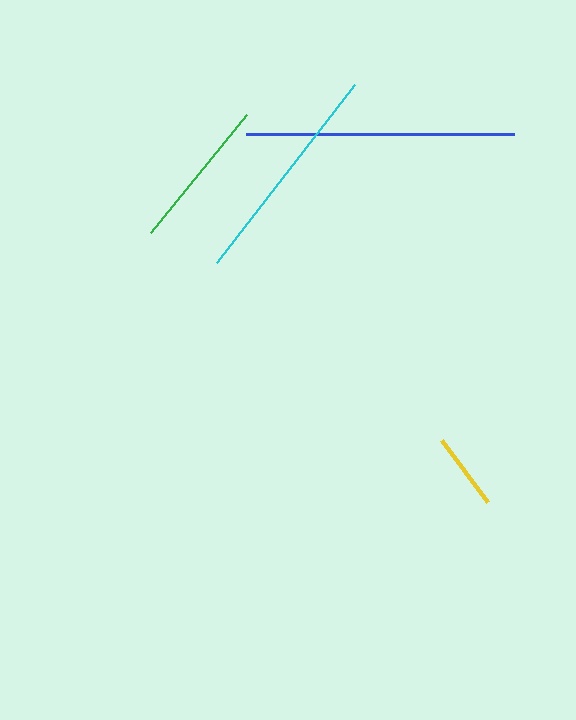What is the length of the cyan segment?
The cyan segment is approximately 225 pixels long.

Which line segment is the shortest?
The yellow line is the shortest at approximately 77 pixels.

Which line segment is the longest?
The blue line is the longest at approximately 267 pixels.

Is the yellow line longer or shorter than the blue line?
The blue line is longer than the yellow line.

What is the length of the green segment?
The green segment is approximately 152 pixels long.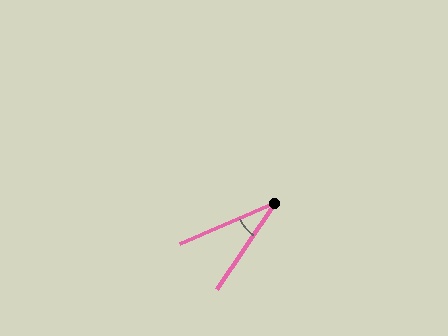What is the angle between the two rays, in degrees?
Approximately 33 degrees.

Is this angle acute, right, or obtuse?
It is acute.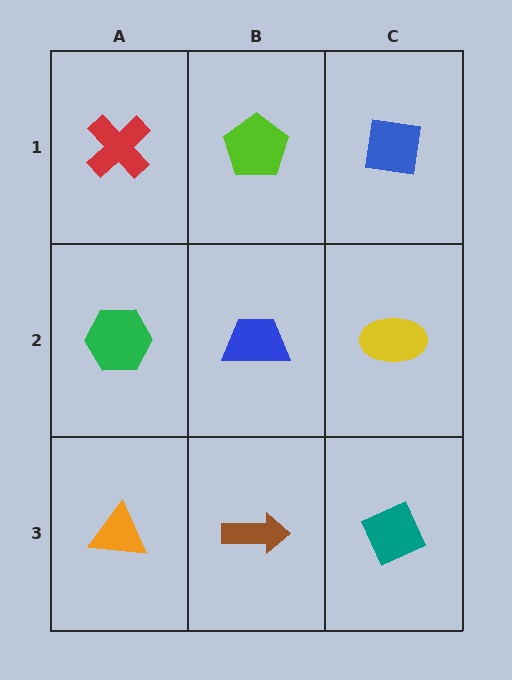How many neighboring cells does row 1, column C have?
2.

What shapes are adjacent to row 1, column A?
A green hexagon (row 2, column A), a lime pentagon (row 1, column B).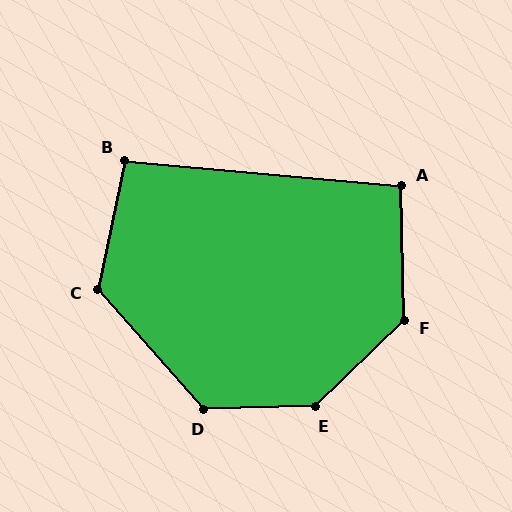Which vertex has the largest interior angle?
E, at approximately 137 degrees.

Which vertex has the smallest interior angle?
A, at approximately 96 degrees.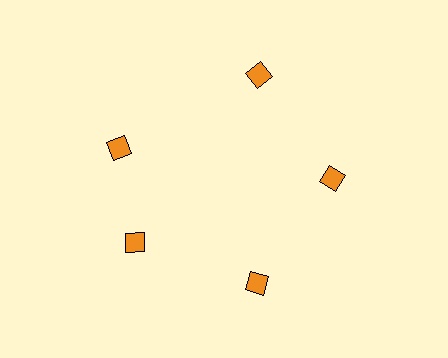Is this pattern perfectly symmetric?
No. The 5 orange diamonds are arranged in a ring, but one element near the 10 o'clock position is rotated out of alignment along the ring, breaking the 5-fold rotational symmetry.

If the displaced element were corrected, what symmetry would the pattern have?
It would have 5-fold rotational symmetry — the pattern would map onto itself every 72 degrees.